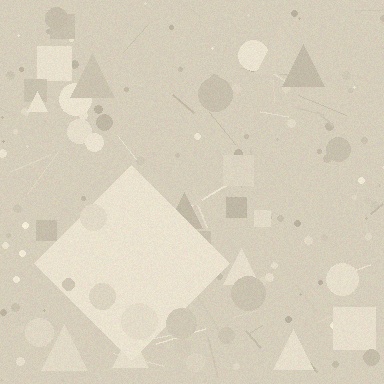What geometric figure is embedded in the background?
A diamond is embedded in the background.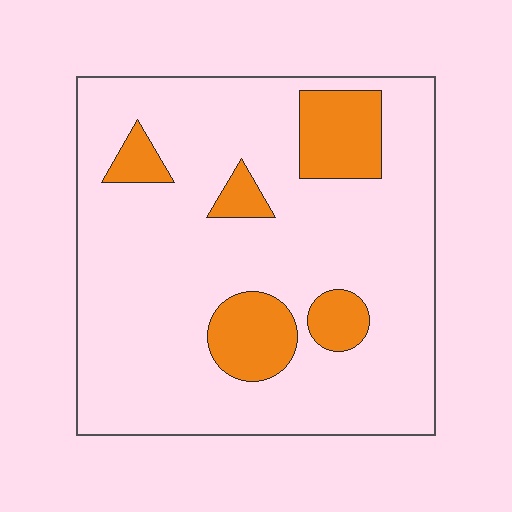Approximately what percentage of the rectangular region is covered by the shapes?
Approximately 15%.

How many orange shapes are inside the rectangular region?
5.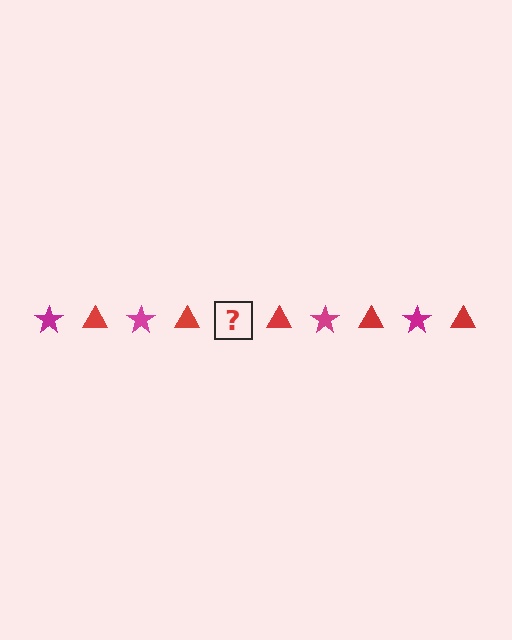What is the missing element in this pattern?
The missing element is a magenta star.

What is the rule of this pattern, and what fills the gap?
The rule is that the pattern alternates between magenta star and red triangle. The gap should be filled with a magenta star.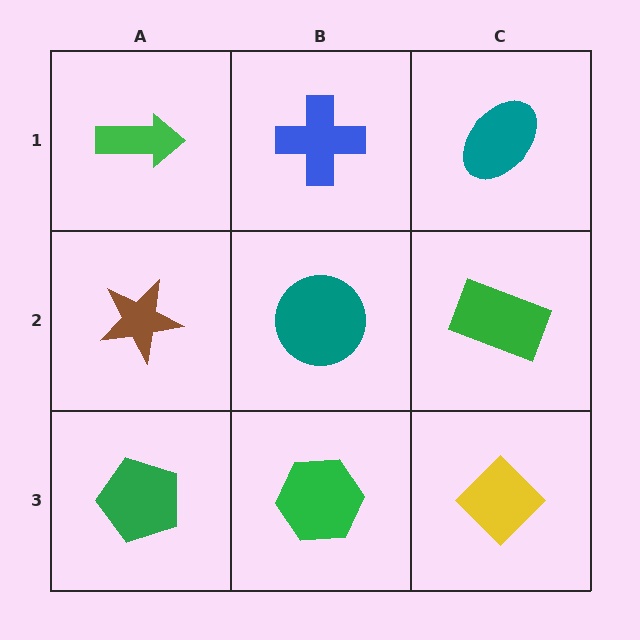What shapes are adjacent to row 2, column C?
A teal ellipse (row 1, column C), a yellow diamond (row 3, column C), a teal circle (row 2, column B).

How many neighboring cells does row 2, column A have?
3.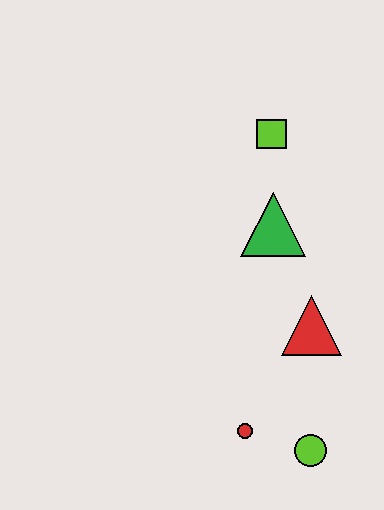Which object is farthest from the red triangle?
The lime square is farthest from the red triangle.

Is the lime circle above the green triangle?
No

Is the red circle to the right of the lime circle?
No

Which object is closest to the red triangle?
The green triangle is closest to the red triangle.